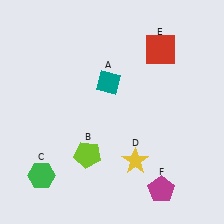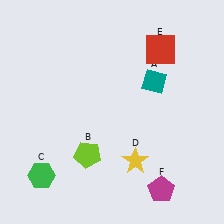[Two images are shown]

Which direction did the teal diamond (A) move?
The teal diamond (A) moved right.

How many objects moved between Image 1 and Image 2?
1 object moved between the two images.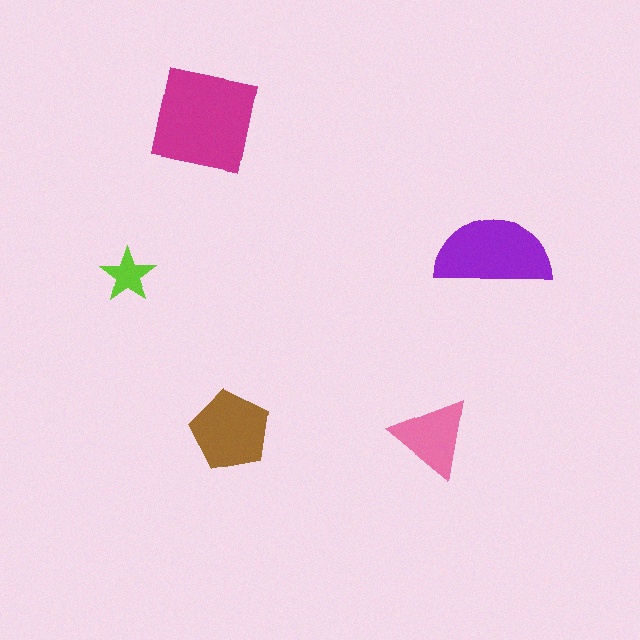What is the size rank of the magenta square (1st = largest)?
1st.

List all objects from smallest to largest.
The lime star, the pink triangle, the brown pentagon, the purple semicircle, the magenta square.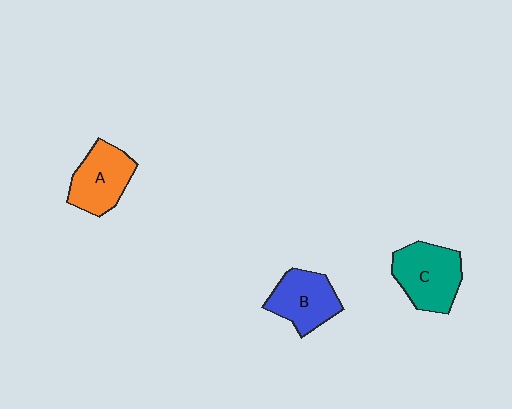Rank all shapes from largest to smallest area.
From largest to smallest: C (teal), A (orange), B (blue).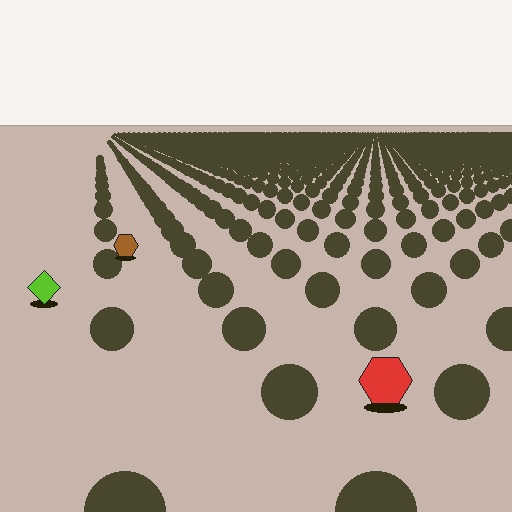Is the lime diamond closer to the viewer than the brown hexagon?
Yes. The lime diamond is closer — you can tell from the texture gradient: the ground texture is coarser near it.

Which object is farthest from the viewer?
The brown hexagon is farthest from the viewer. It appears smaller and the ground texture around it is denser.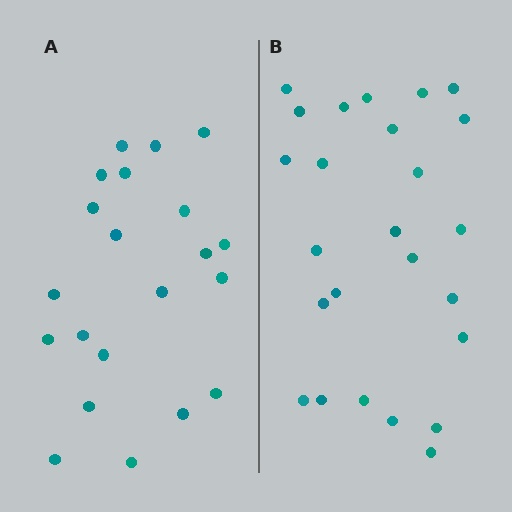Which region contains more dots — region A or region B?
Region B (the right region) has more dots.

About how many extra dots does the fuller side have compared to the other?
Region B has about 4 more dots than region A.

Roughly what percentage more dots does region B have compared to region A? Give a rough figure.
About 20% more.